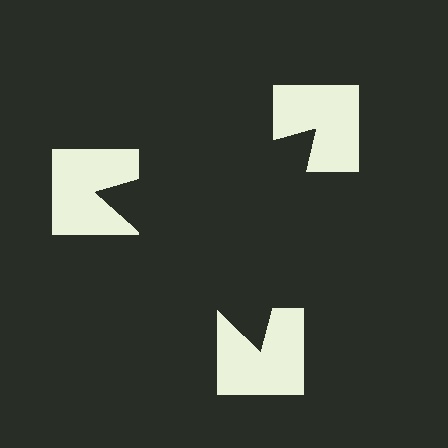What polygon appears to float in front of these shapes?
An illusory triangle — its edges are inferred from the aligned wedge cuts in the notched squares, not physically drawn.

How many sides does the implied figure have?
3 sides.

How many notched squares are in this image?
There are 3 — one at each vertex of the illusory triangle.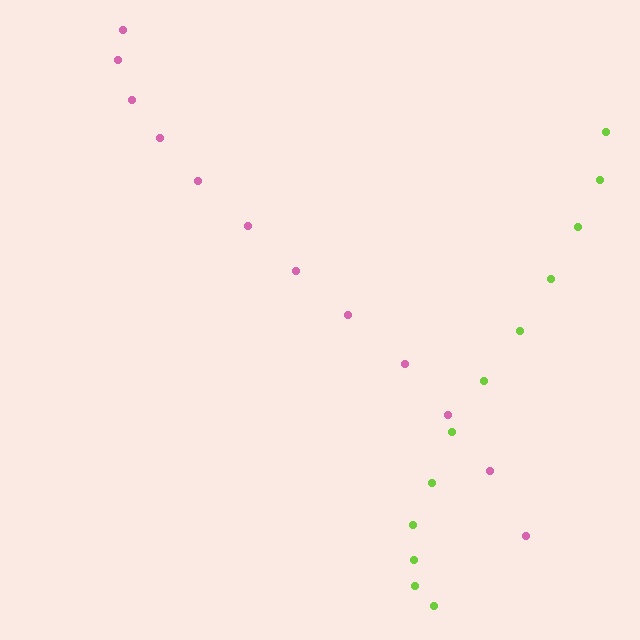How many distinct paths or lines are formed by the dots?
There are 2 distinct paths.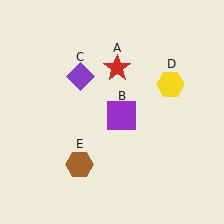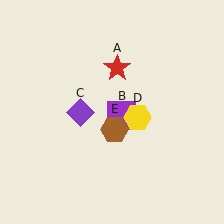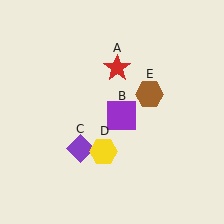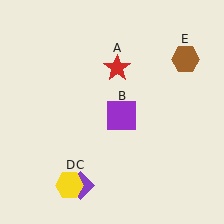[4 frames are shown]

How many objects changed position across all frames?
3 objects changed position: purple diamond (object C), yellow hexagon (object D), brown hexagon (object E).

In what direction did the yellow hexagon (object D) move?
The yellow hexagon (object D) moved down and to the left.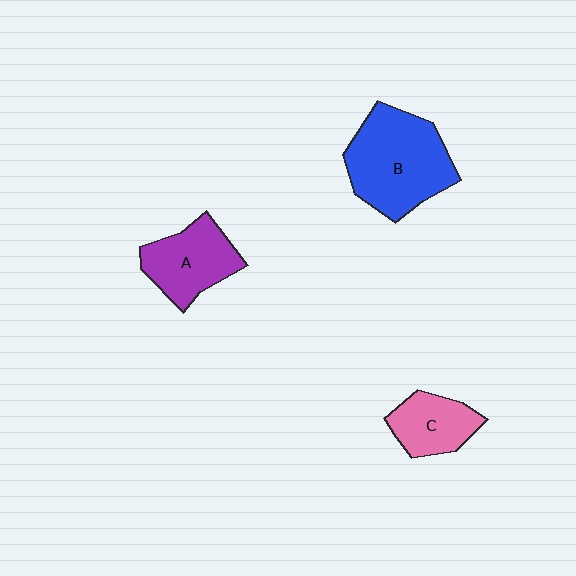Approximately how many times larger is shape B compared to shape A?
Approximately 1.5 times.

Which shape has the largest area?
Shape B (blue).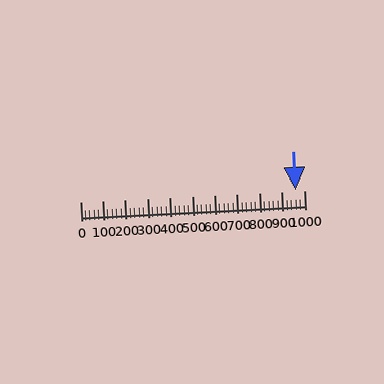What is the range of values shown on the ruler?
The ruler shows values from 0 to 1000.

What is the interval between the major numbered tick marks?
The major tick marks are spaced 100 units apart.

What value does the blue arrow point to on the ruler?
The blue arrow points to approximately 963.